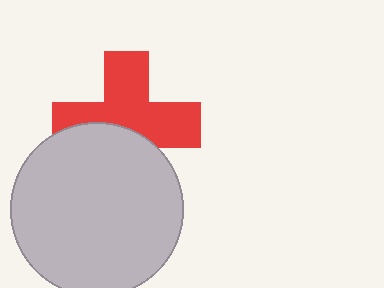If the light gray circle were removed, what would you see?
You would see the complete red cross.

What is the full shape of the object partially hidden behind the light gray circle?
The partially hidden object is a red cross.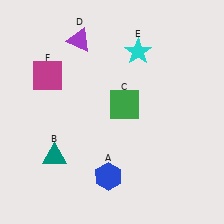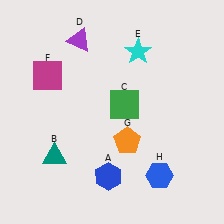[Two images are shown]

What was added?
An orange pentagon (G), a blue hexagon (H) were added in Image 2.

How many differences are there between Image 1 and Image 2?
There are 2 differences between the two images.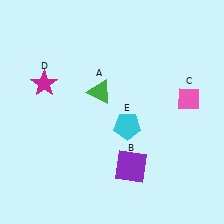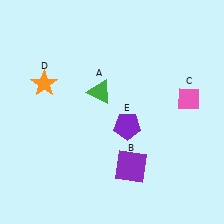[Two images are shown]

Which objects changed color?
D changed from magenta to orange. E changed from cyan to purple.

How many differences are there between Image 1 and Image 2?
There are 2 differences between the two images.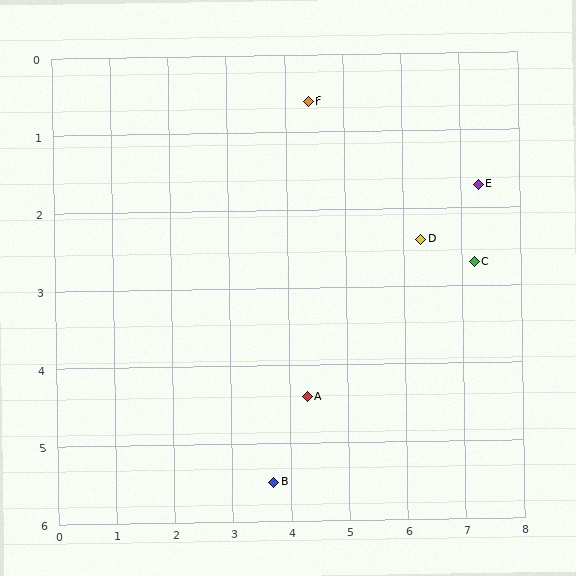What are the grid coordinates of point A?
Point A is at approximately (4.3, 4.4).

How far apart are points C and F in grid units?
Points C and F are about 3.5 grid units apart.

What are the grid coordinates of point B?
Point B is at approximately (3.7, 5.5).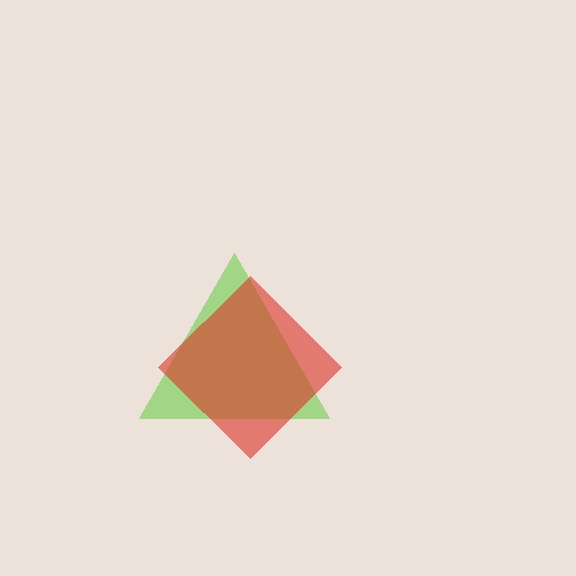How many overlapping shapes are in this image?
There are 2 overlapping shapes in the image.